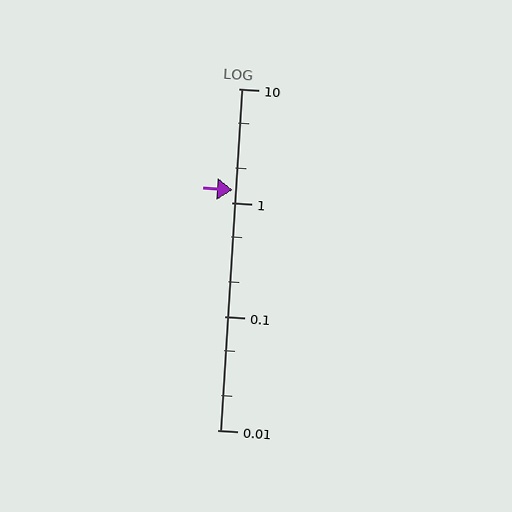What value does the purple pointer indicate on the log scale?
The pointer indicates approximately 1.3.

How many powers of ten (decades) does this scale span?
The scale spans 3 decades, from 0.01 to 10.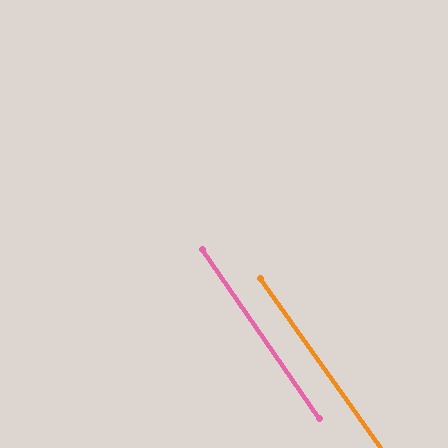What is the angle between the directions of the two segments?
Approximately 1 degree.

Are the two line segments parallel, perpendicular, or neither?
Parallel — their directions differ by only 0.7°.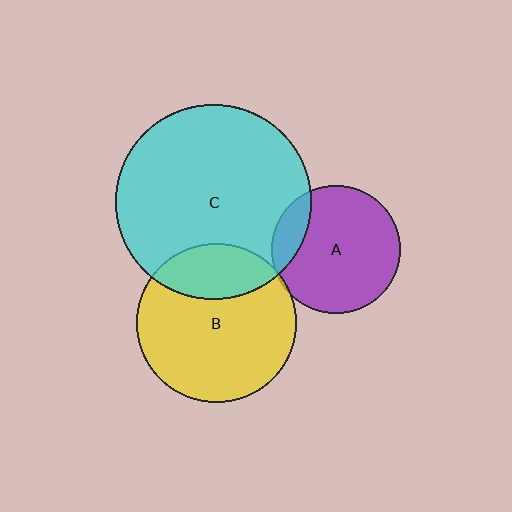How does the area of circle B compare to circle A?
Approximately 1.5 times.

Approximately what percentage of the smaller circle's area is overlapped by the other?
Approximately 25%.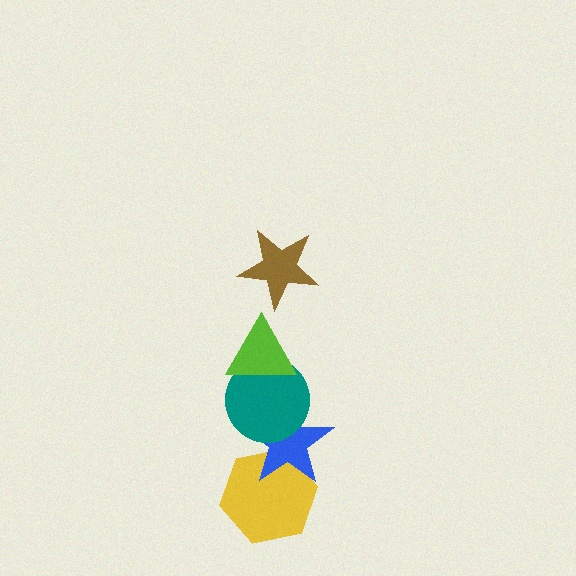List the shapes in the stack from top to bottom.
From top to bottom: the brown star, the lime triangle, the teal circle, the blue star, the yellow hexagon.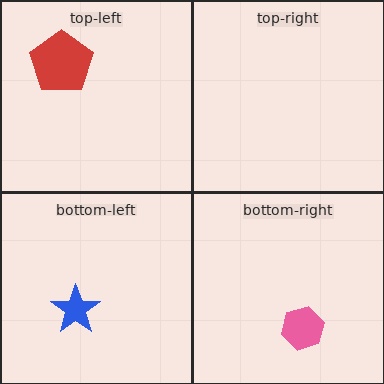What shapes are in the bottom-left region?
The blue star.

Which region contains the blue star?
The bottom-left region.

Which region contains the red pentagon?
The top-left region.